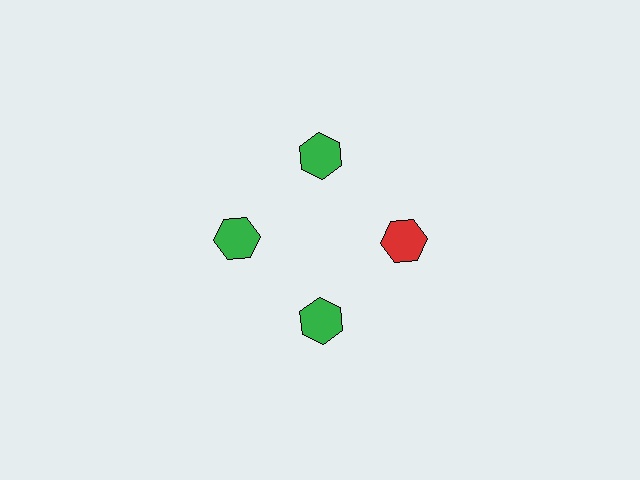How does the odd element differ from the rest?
It has a different color: red instead of green.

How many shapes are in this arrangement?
There are 4 shapes arranged in a ring pattern.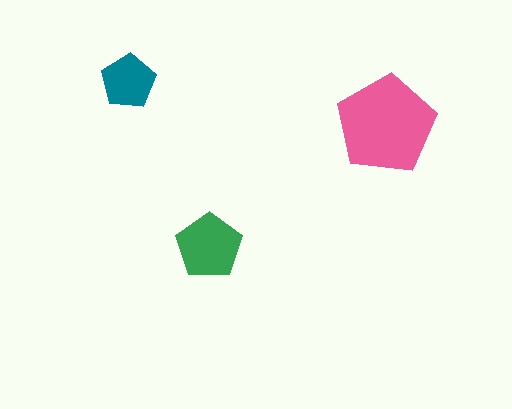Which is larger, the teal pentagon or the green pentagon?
The green one.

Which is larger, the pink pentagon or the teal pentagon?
The pink one.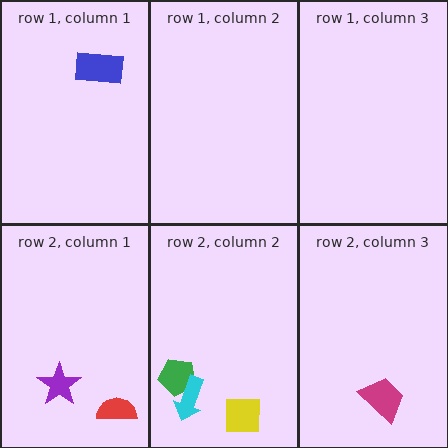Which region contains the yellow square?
The row 2, column 2 region.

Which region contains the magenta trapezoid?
The row 2, column 3 region.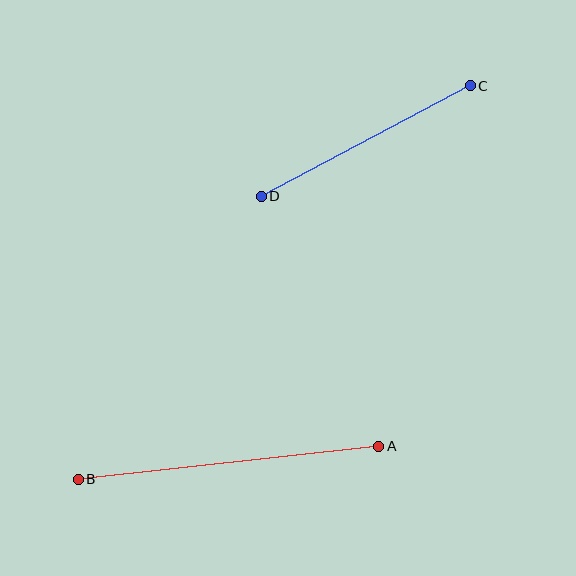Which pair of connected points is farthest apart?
Points A and B are farthest apart.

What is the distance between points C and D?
The distance is approximately 236 pixels.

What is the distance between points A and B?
The distance is approximately 302 pixels.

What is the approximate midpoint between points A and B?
The midpoint is at approximately (228, 463) pixels.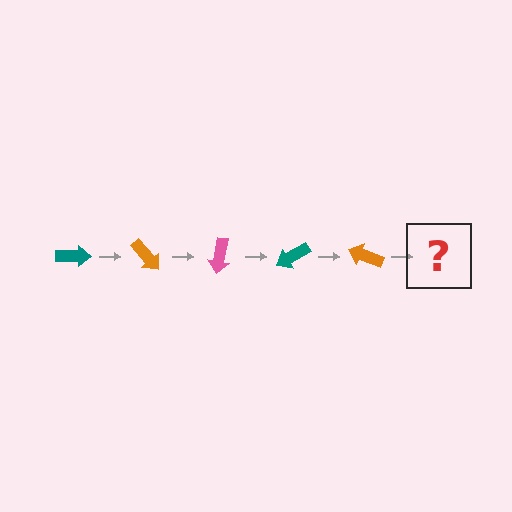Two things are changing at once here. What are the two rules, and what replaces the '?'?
The two rules are that it rotates 50 degrees each step and the color cycles through teal, orange, and pink. The '?' should be a pink arrow, rotated 250 degrees from the start.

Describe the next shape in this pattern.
It should be a pink arrow, rotated 250 degrees from the start.